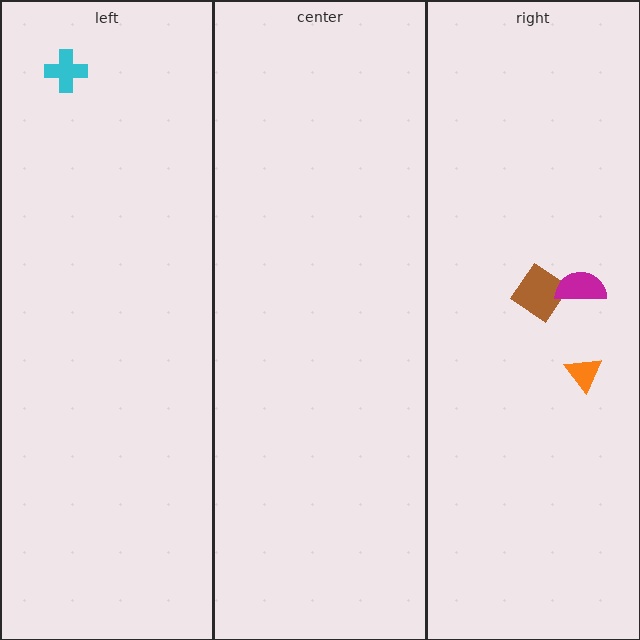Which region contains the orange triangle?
The right region.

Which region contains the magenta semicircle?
The right region.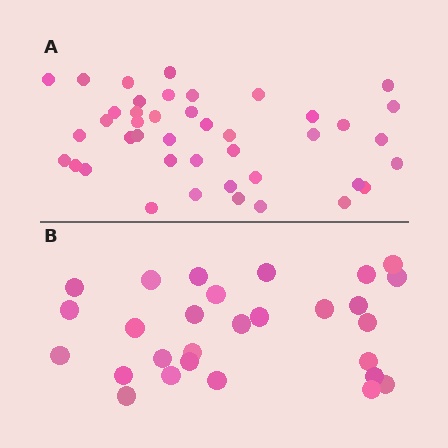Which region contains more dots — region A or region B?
Region A (the top region) has more dots.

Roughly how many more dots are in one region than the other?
Region A has approximately 15 more dots than region B.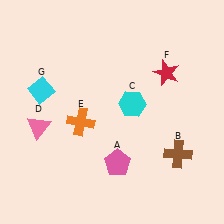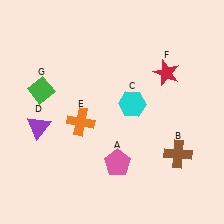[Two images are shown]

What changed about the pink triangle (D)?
In Image 1, D is pink. In Image 2, it changed to purple.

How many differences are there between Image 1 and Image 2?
There are 2 differences between the two images.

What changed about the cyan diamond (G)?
In Image 1, G is cyan. In Image 2, it changed to green.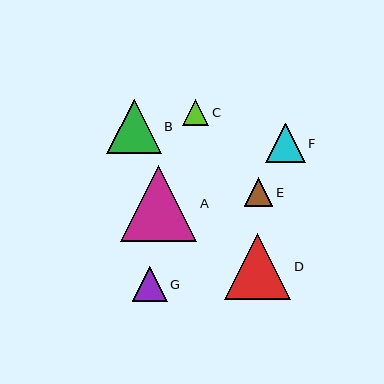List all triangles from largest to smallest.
From largest to smallest: A, D, B, F, G, E, C.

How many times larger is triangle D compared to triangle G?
Triangle D is approximately 1.9 times the size of triangle G.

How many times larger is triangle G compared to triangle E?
Triangle G is approximately 1.2 times the size of triangle E.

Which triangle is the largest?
Triangle A is the largest with a size of approximately 76 pixels.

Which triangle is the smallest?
Triangle C is the smallest with a size of approximately 26 pixels.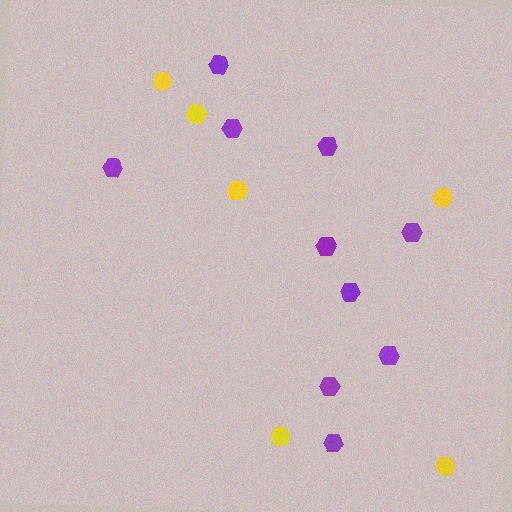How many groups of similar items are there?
There are 2 groups: one group of purple hexagons (10) and one group of yellow hexagons (6).